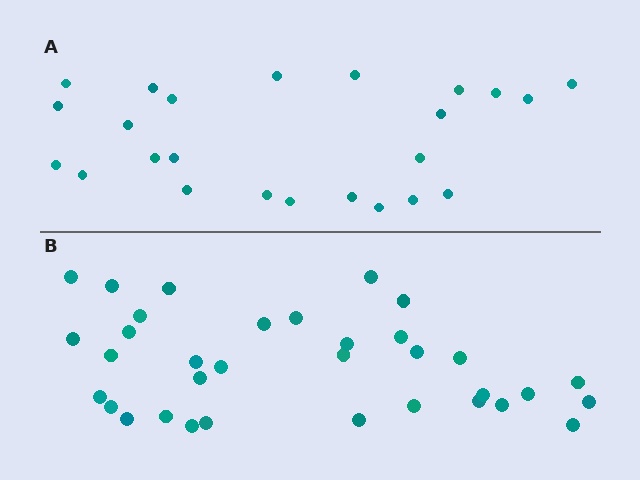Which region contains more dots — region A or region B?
Region B (the bottom region) has more dots.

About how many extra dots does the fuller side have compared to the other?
Region B has roughly 10 or so more dots than region A.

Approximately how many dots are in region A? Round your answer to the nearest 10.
About 20 dots. (The exact count is 24, which rounds to 20.)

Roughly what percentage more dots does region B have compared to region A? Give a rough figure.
About 40% more.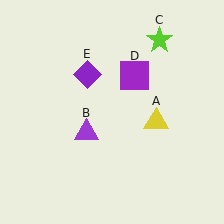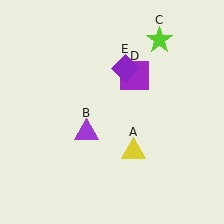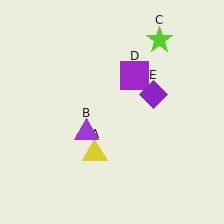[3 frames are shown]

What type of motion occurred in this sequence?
The yellow triangle (object A), purple diamond (object E) rotated clockwise around the center of the scene.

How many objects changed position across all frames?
2 objects changed position: yellow triangle (object A), purple diamond (object E).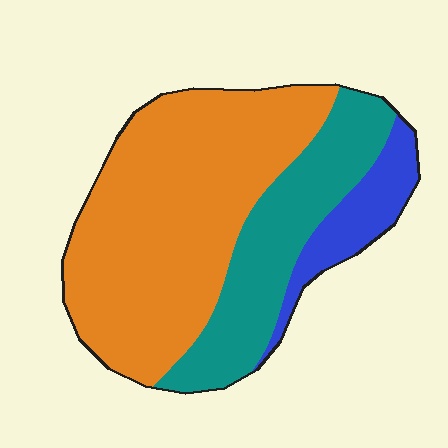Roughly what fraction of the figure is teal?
Teal takes up about one quarter (1/4) of the figure.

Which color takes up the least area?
Blue, at roughly 10%.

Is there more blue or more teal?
Teal.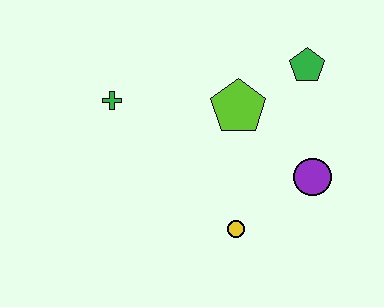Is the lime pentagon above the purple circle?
Yes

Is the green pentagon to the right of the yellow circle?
Yes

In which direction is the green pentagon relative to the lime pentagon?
The green pentagon is to the right of the lime pentagon.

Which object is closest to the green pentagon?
The lime pentagon is closest to the green pentagon.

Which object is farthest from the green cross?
The purple circle is farthest from the green cross.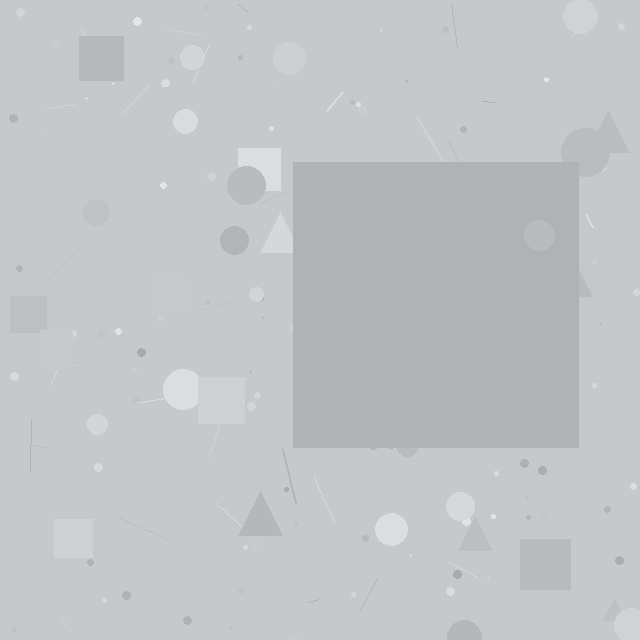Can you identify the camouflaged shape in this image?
The camouflaged shape is a square.